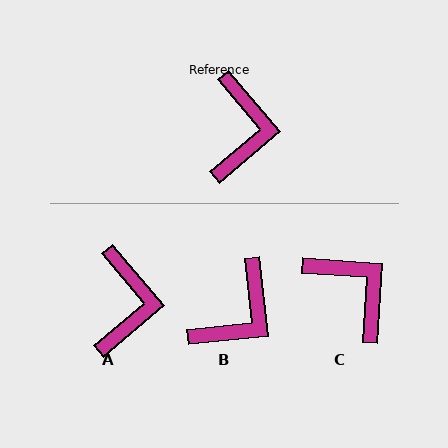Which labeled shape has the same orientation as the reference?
A.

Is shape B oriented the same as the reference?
No, it is off by about 34 degrees.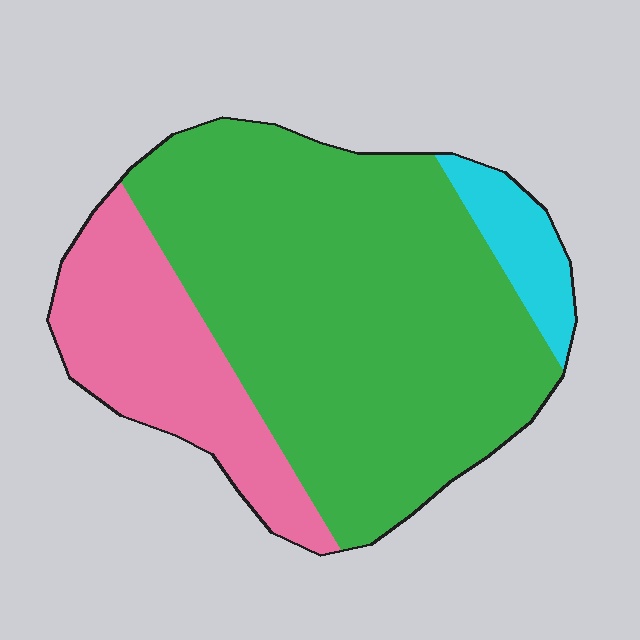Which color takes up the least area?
Cyan, at roughly 5%.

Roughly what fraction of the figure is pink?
Pink covers 24% of the figure.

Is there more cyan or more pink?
Pink.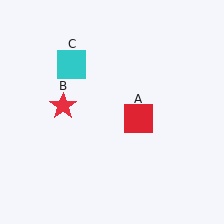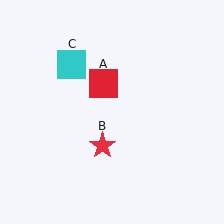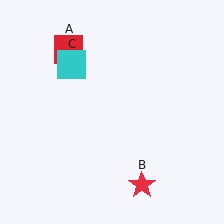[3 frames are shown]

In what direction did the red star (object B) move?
The red star (object B) moved down and to the right.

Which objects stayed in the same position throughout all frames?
Cyan square (object C) remained stationary.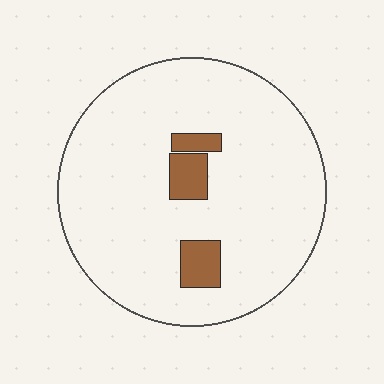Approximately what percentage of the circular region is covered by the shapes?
Approximately 10%.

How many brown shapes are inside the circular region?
3.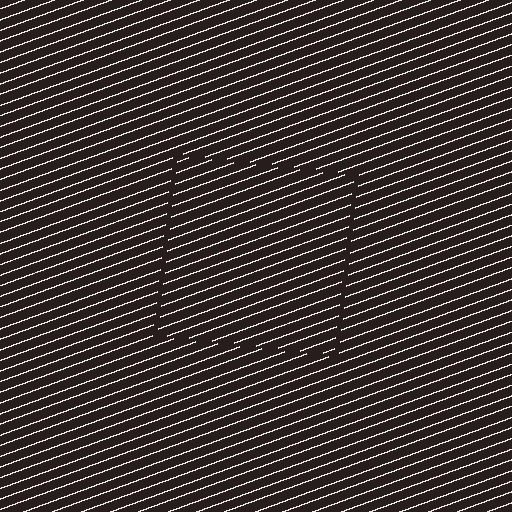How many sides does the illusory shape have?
4 sides — the line-ends trace a square.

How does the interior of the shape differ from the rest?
The interior of the shape contains the same grating, shifted by half a period — the contour is defined by the phase discontinuity where line-ends from the inner and outer gratings abut.